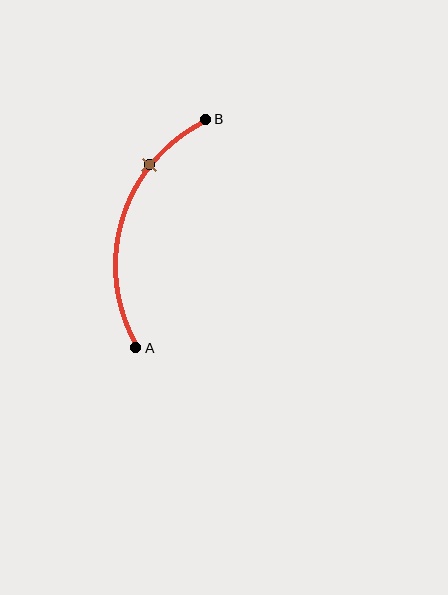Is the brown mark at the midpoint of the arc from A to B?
No. The brown mark lies on the arc but is closer to endpoint B. The arc midpoint would be at the point on the curve equidistant along the arc from both A and B.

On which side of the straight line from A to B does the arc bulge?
The arc bulges to the left of the straight line connecting A and B.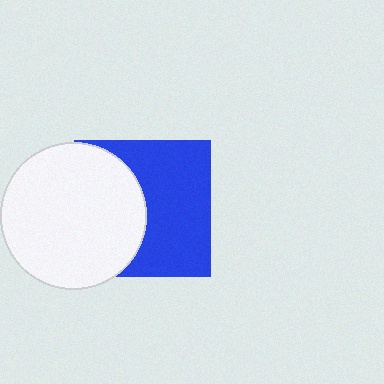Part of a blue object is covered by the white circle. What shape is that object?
It is a square.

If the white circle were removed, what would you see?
You would see the complete blue square.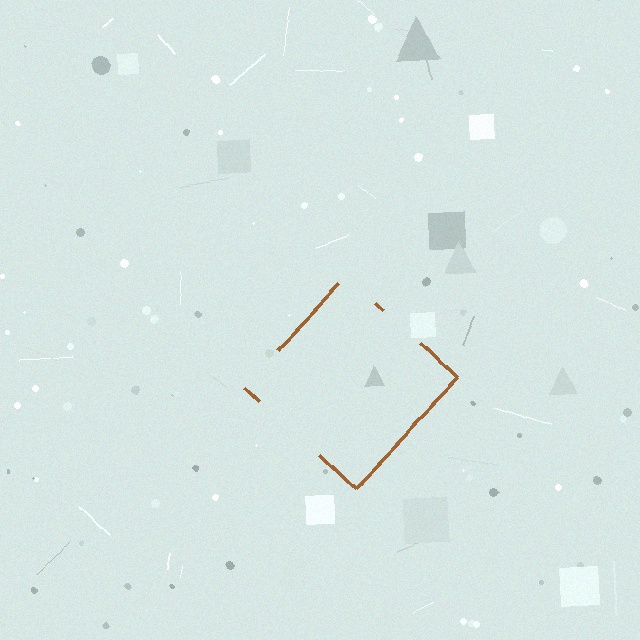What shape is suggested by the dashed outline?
The dashed outline suggests a diamond.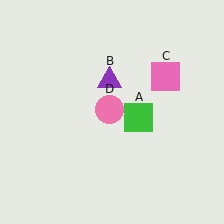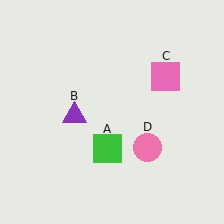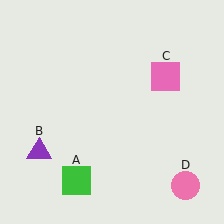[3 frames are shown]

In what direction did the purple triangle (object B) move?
The purple triangle (object B) moved down and to the left.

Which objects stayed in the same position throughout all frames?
Pink square (object C) remained stationary.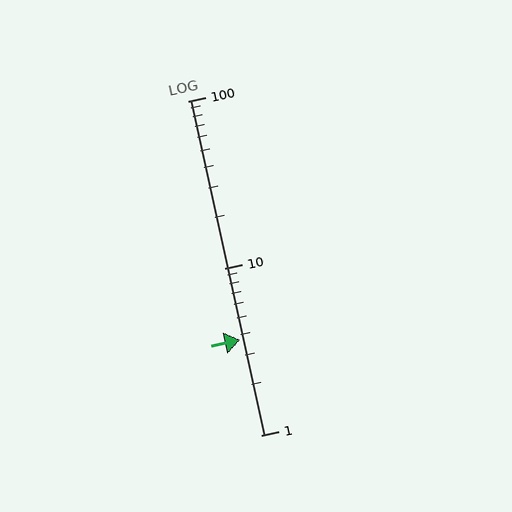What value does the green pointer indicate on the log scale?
The pointer indicates approximately 3.7.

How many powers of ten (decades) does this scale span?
The scale spans 2 decades, from 1 to 100.